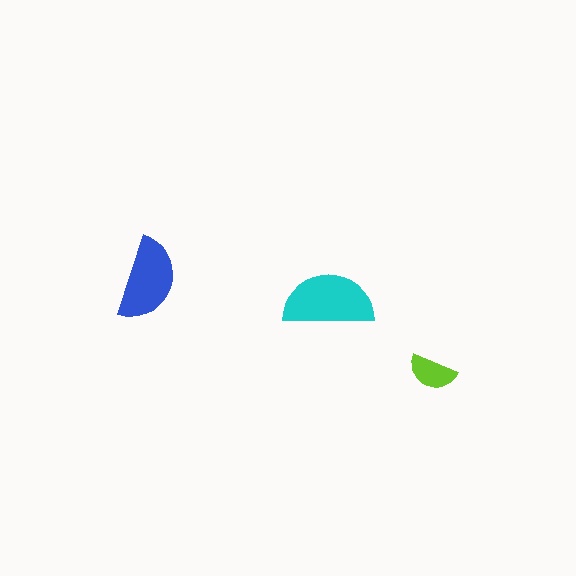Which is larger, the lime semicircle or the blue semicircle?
The blue one.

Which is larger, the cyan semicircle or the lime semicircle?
The cyan one.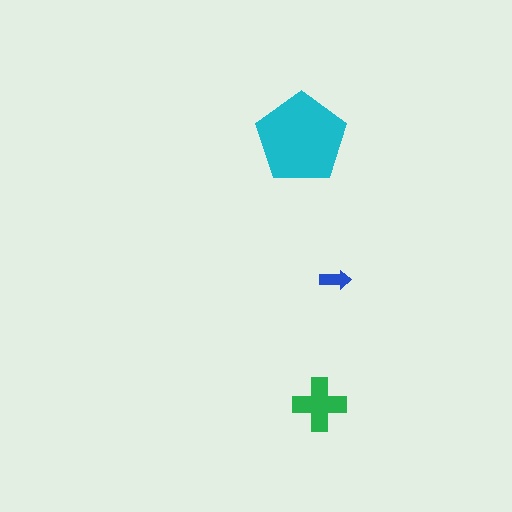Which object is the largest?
The cyan pentagon.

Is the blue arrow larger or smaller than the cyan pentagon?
Smaller.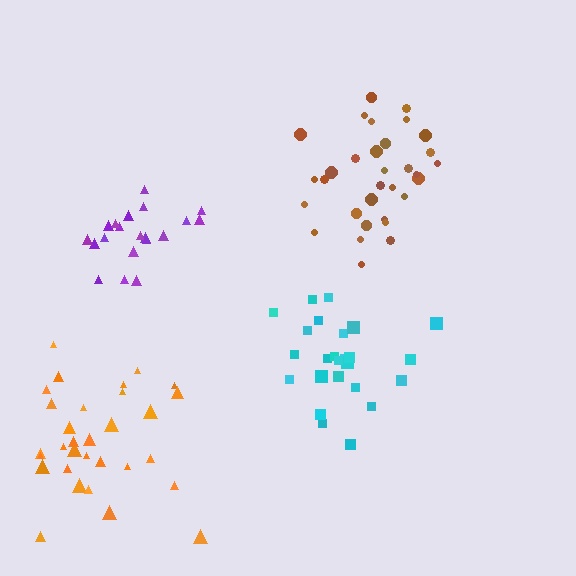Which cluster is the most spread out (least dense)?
Orange.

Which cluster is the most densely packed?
Brown.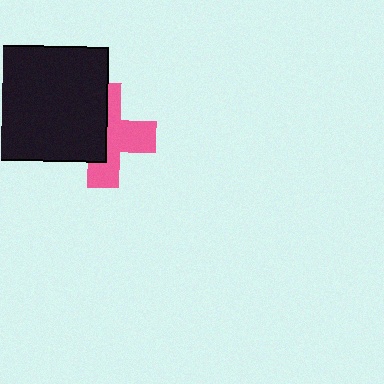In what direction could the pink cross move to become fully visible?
The pink cross could move right. That would shift it out from behind the black square entirely.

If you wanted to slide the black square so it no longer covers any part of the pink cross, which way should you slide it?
Slide it left — that is the most direct way to separate the two shapes.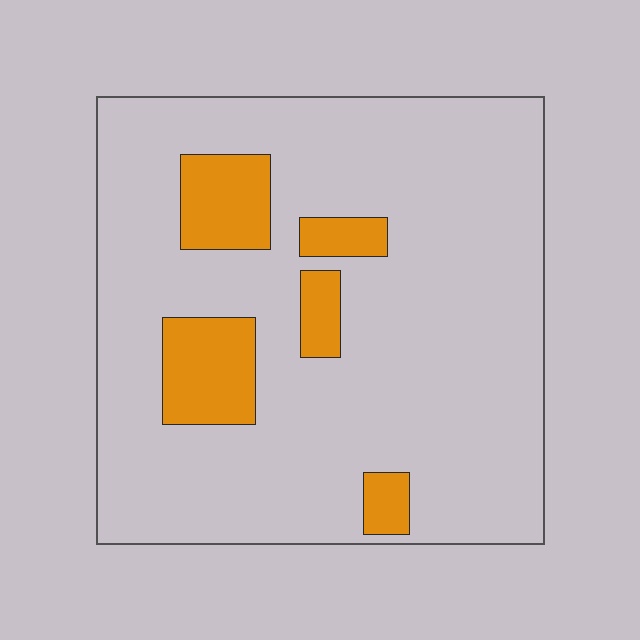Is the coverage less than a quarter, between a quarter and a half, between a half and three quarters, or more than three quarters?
Less than a quarter.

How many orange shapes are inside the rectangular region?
5.